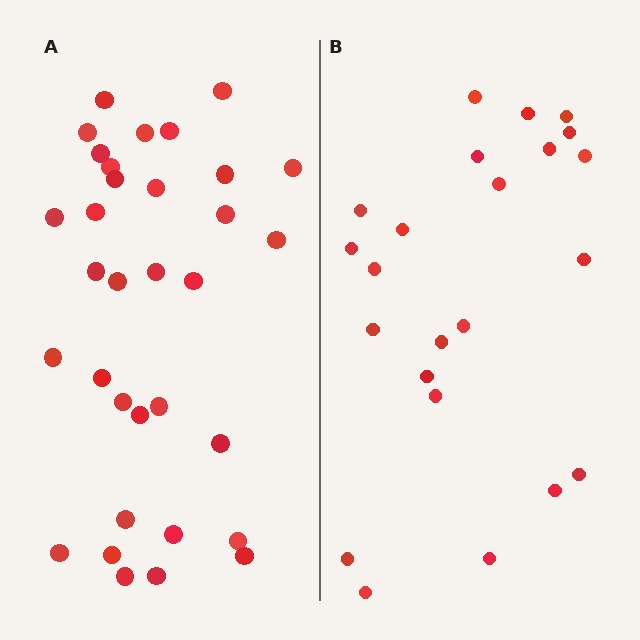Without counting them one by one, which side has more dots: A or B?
Region A (the left region) has more dots.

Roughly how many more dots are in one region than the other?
Region A has roughly 10 or so more dots than region B.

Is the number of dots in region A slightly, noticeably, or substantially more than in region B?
Region A has noticeably more, but not dramatically so. The ratio is roughly 1.4 to 1.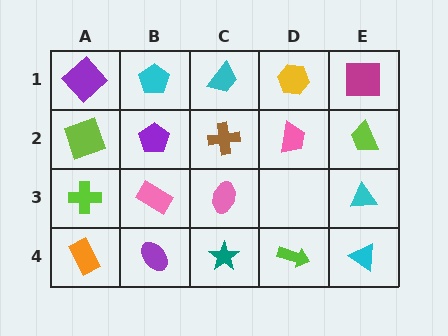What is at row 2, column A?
A lime square.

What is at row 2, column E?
A lime trapezoid.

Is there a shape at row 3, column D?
No, that cell is empty.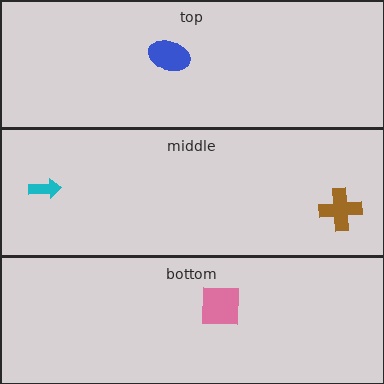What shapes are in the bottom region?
The pink square.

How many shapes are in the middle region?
2.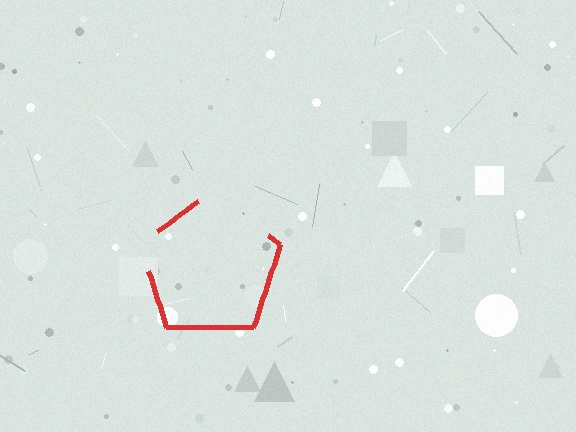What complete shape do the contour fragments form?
The contour fragments form a pentagon.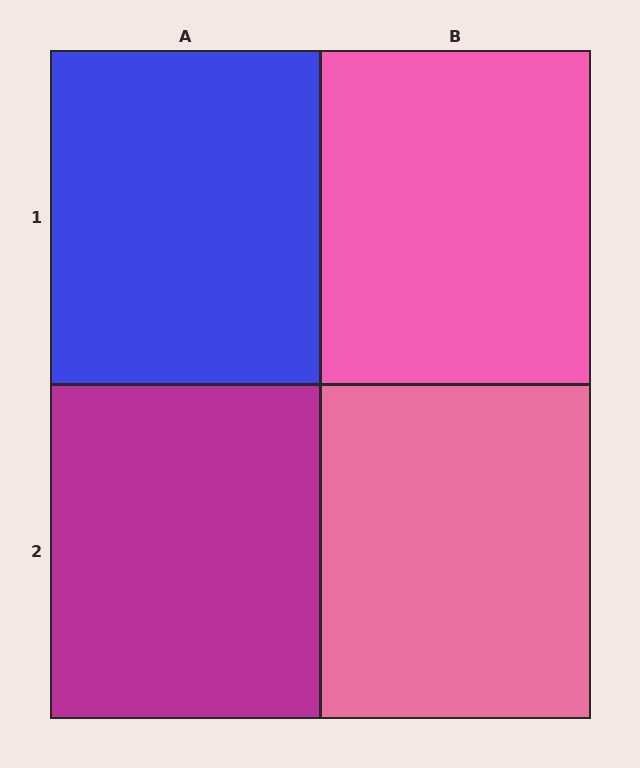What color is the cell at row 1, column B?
Pink.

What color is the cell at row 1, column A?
Blue.